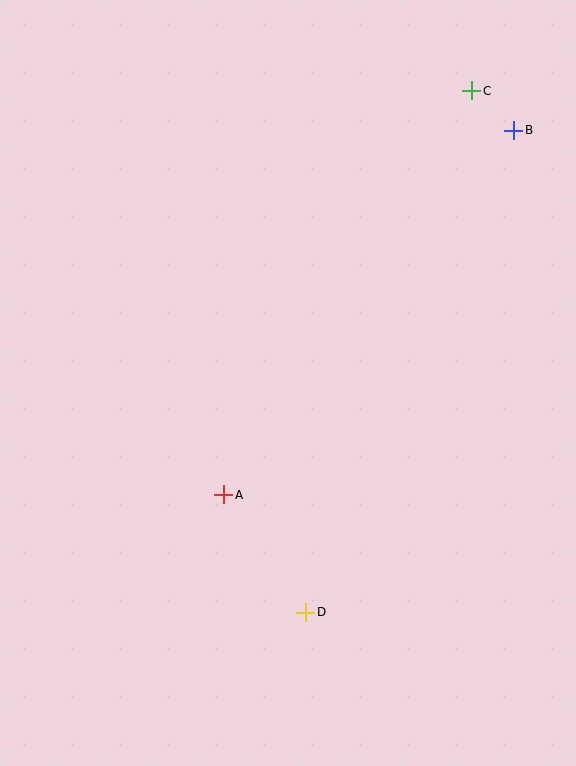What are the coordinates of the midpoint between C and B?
The midpoint between C and B is at (493, 111).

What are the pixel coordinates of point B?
Point B is at (514, 130).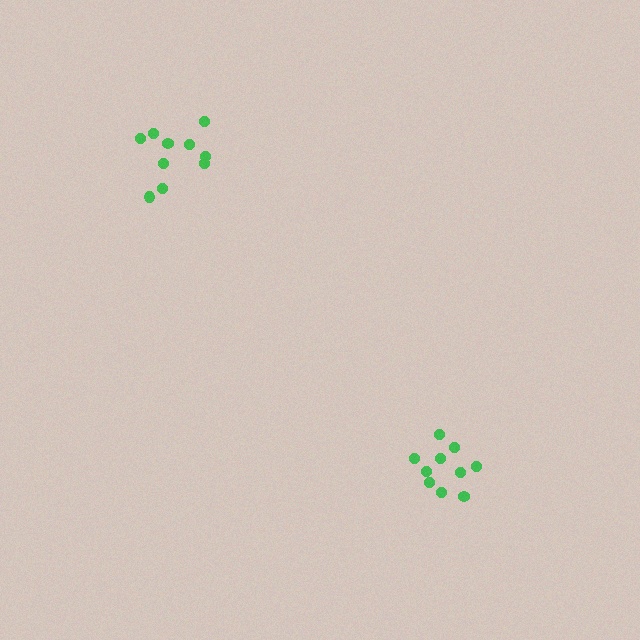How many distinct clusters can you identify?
There are 2 distinct clusters.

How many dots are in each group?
Group 1: 10 dots, Group 2: 10 dots (20 total).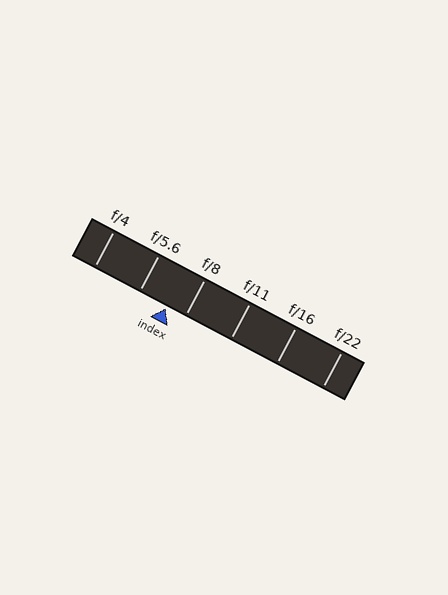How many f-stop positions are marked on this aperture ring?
There are 6 f-stop positions marked.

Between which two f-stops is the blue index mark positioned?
The index mark is between f/5.6 and f/8.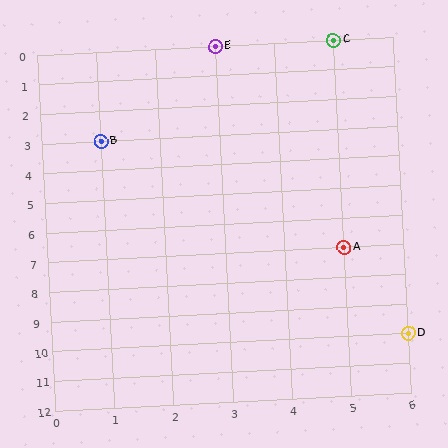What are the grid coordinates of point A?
Point A is at grid coordinates (5, 7).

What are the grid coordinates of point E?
Point E is at grid coordinates (3, 0).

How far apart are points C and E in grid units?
Points C and E are 2 columns apart.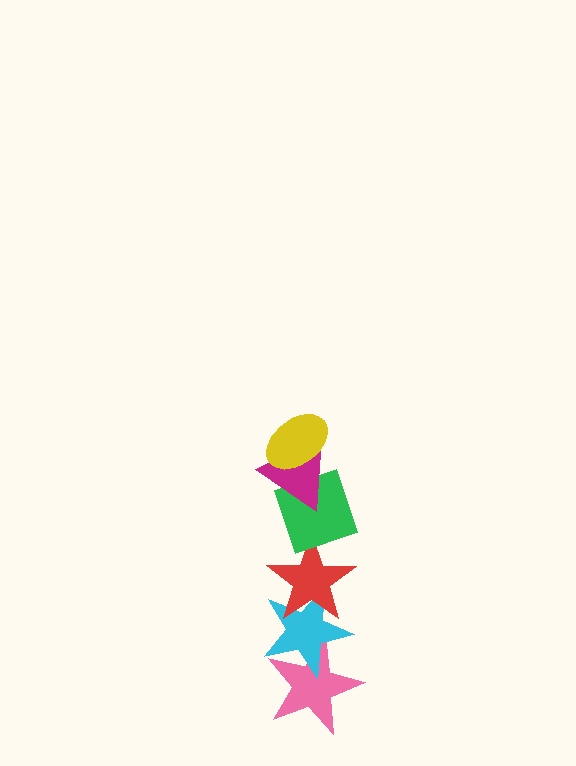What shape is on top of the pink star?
The cyan star is on top of the pink star.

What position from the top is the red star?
The red star is 4th from the top.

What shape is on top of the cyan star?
The red star is on top of the cyan star.